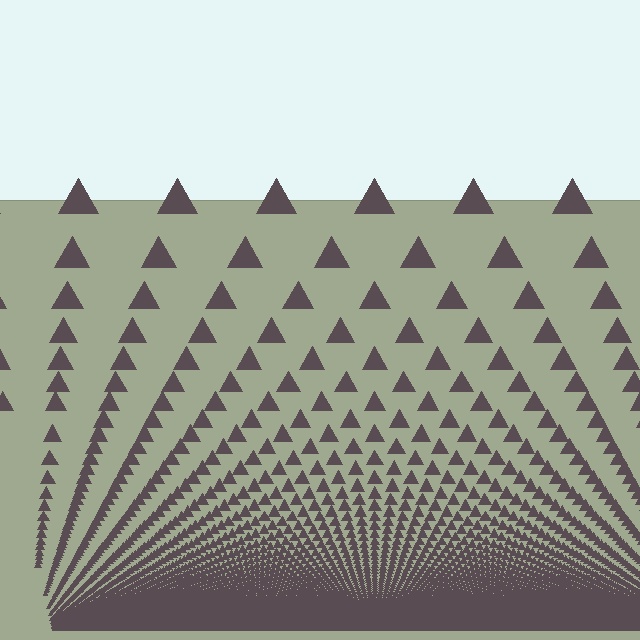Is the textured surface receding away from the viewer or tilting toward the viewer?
The surface appears to tilt toward the viewer. Texture elements get larger and sparser toward the top.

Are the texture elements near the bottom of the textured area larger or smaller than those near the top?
Smaller. The gradient is inverted — elements near the bottom are smaller and denser.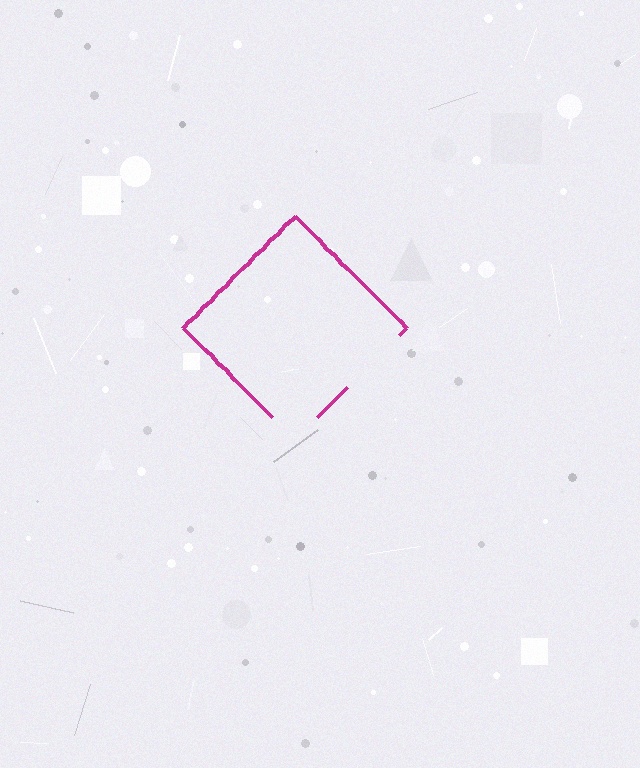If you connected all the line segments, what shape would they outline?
They would outline a diamond.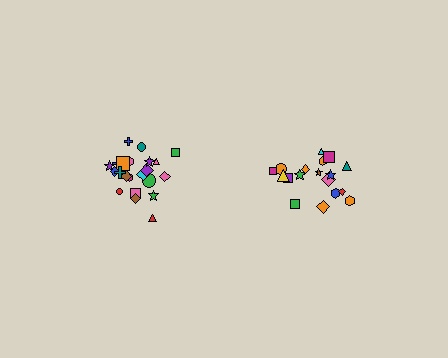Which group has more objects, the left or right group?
The left group.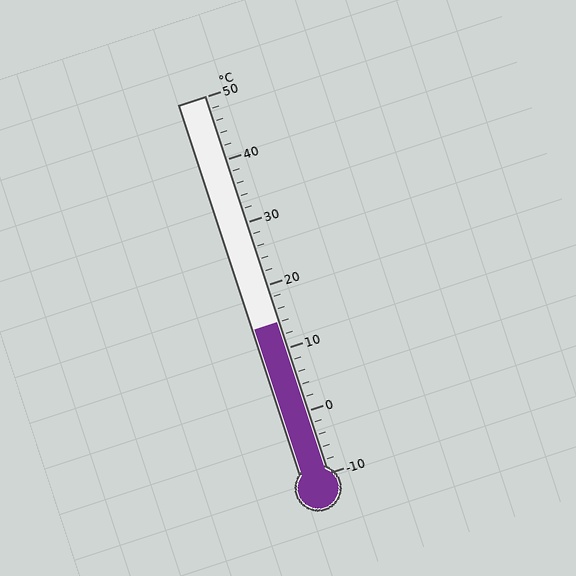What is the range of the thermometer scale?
The thermometer scale ranges from -10°C to 50°C.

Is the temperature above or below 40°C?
The temperature is below 40°C.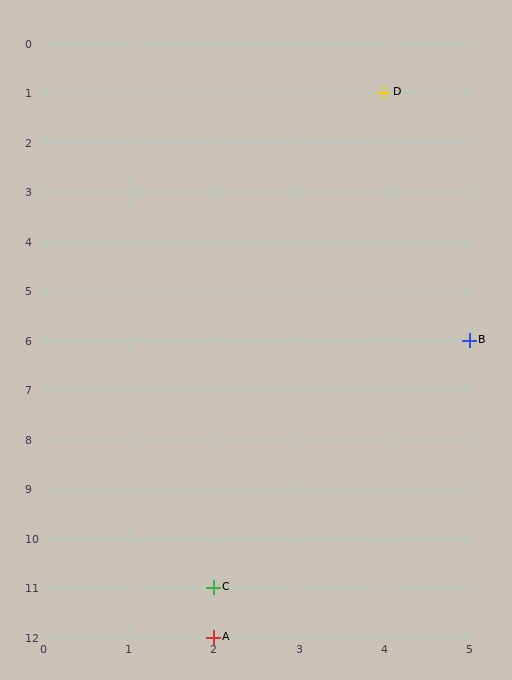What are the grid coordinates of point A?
Point A is at grid coordinates (2, 12).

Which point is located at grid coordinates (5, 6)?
Point B is at (5, 6).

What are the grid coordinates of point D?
Point D is at grid coordinates (4, 1).